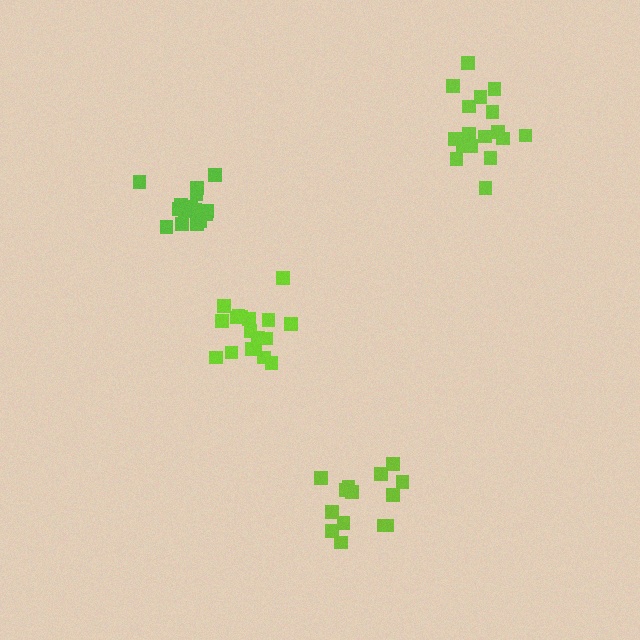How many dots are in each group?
Group 1: 14 dots, Group 2: 18 dots, Group 3: 17 dots, Group 4: 15 dots (64 total).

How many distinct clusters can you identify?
There are 4 distinct clusters.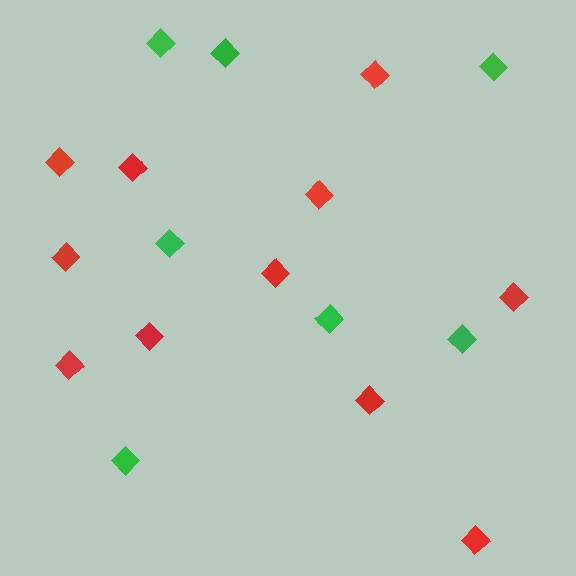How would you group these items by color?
There are 2 groups: one group of red diamonds (11) and one group of green diamonds (7).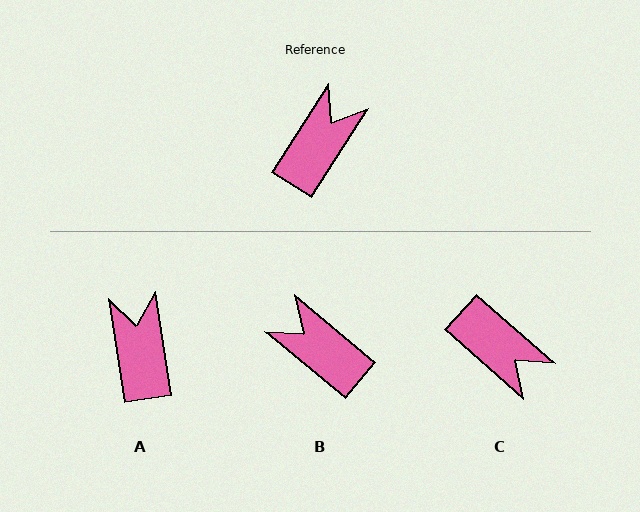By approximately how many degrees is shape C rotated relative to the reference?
Approximately 99 degrees clockwise.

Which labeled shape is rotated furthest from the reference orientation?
C, about 99 degrees away.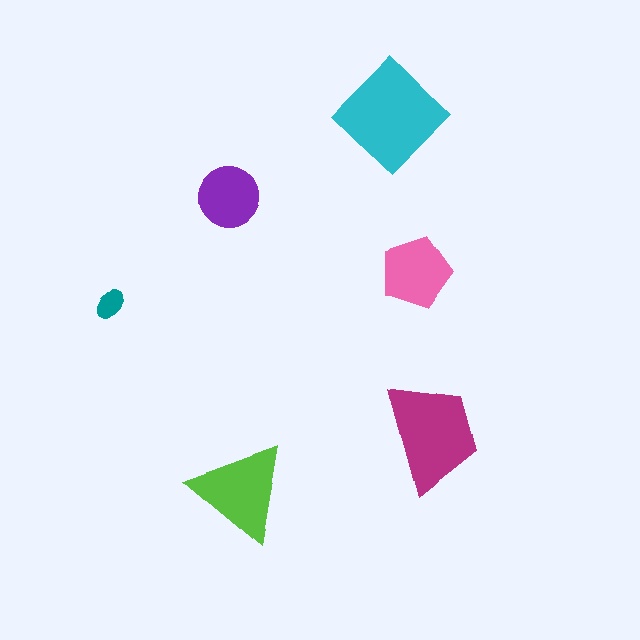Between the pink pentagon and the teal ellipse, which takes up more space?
The pink pentagon.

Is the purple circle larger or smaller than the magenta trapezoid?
Smaller.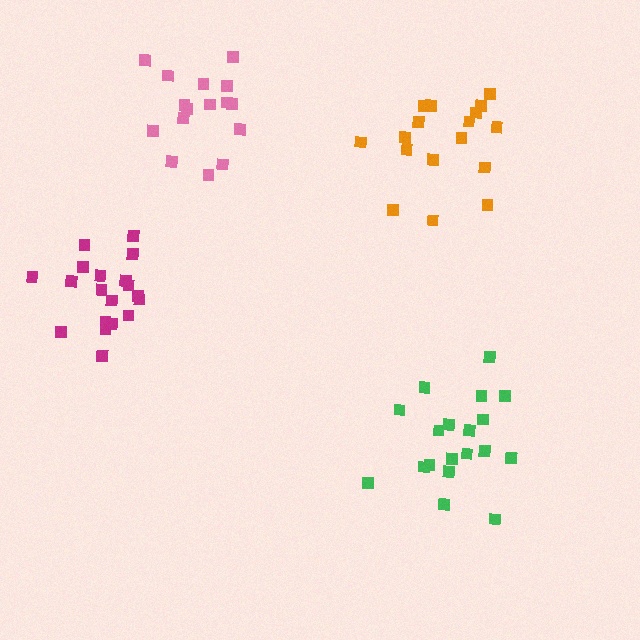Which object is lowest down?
The green cluster is bottommost.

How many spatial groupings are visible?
There are 4 spatial groupings.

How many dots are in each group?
Group 1: 16 dots, Group 2: 19 dots, Group 3: 17 dots, Group 4: 19 dots (71 total).